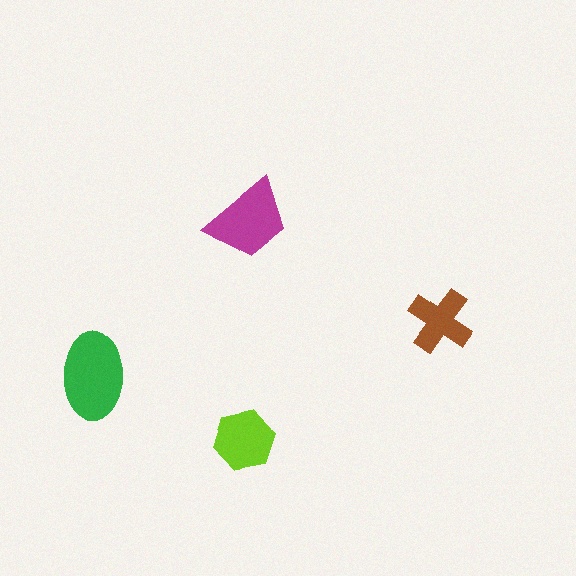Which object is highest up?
The magenta trapezoid is topmost.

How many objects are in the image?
There are 4 objects in the image.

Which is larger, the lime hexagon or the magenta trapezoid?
The magenta trapezoid.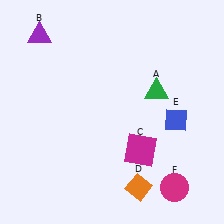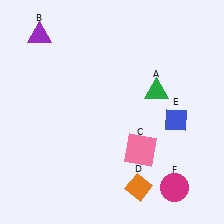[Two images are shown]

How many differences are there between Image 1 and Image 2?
There is 1 difference between the two images.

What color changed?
The square (C) changed from magenta in Image 1 to pink in Image 2.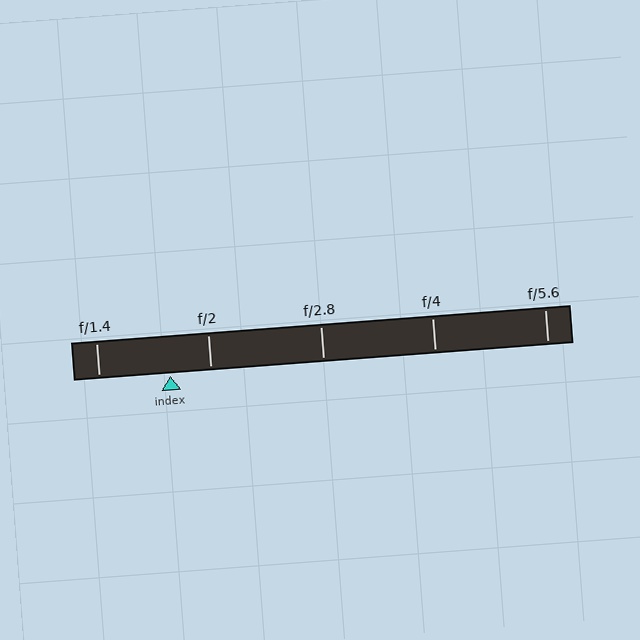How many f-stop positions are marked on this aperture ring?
There are 5 f-stop positions marked.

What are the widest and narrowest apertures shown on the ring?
The widest aperture shown is f/1.4 and the narrowest is f/5.6.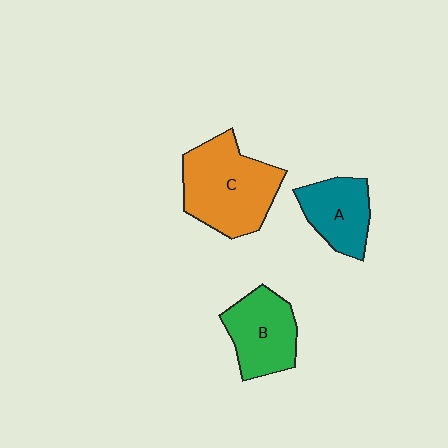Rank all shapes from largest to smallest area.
From largest to smallest: C (orange), B (green), A (teal).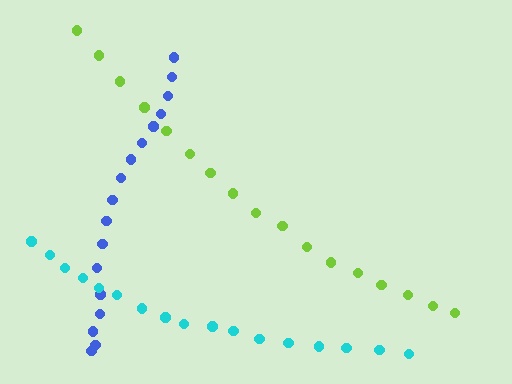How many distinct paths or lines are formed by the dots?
There are 3 distinct paths.